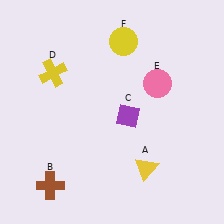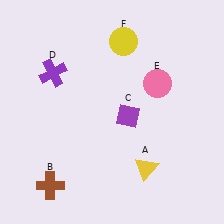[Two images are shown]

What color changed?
The cross (D) changed from yellow in Image 1 to purple in Image 2.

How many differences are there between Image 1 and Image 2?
There is 1 difference between the two images.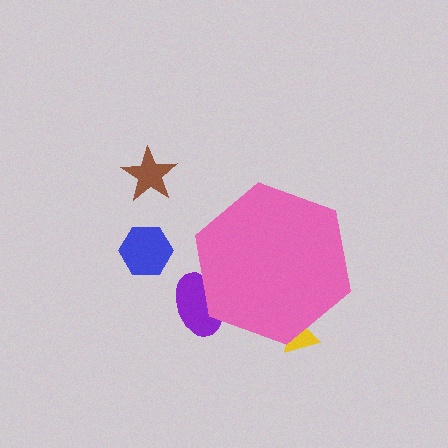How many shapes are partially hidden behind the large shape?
2 shapes are partially hidden.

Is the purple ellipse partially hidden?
Yes, the purple ellipse is partially hidden behind the pink hexagon.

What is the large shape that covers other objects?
A pink hexagon.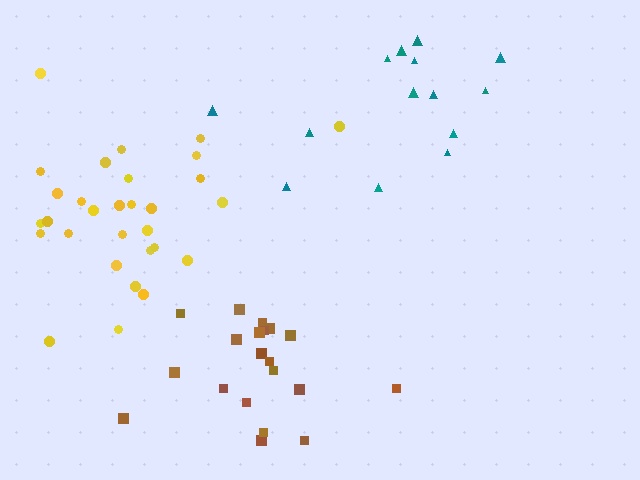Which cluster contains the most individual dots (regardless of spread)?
Yellow (30).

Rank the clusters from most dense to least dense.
yellow, teal, brown.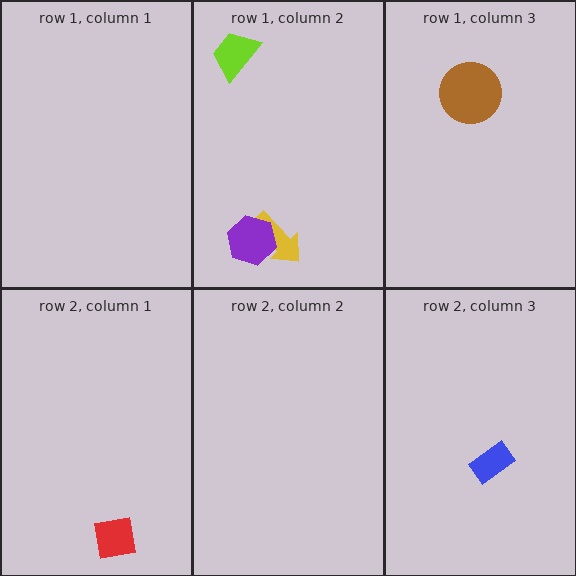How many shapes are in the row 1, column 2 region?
3.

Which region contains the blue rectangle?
The row 2, column 3 region.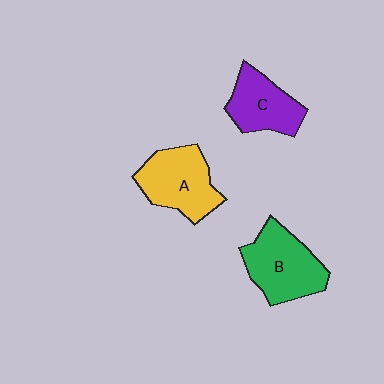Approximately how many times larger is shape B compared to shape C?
Approximately 1.3 times.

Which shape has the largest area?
Shape B (green).